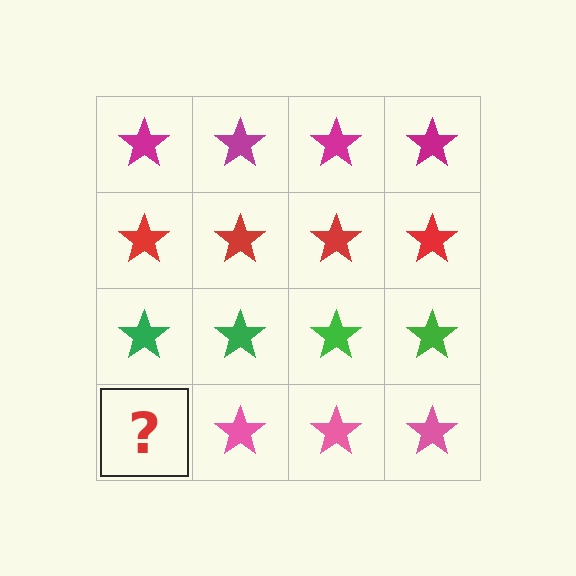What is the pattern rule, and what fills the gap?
The rule is that each row has a consistent color. The gap should be filled with a pink star.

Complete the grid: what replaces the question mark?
The question mark should be replaced with a pink star.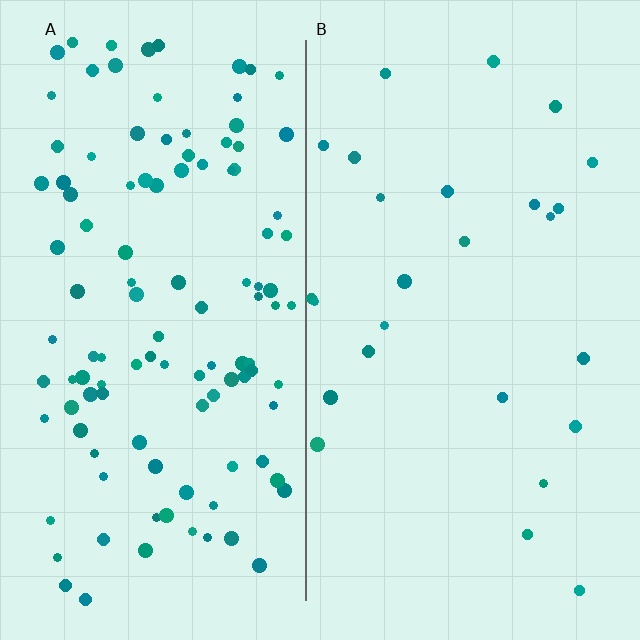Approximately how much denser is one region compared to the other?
Approximately 4.4× — region A over region B.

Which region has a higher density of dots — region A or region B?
A (the left).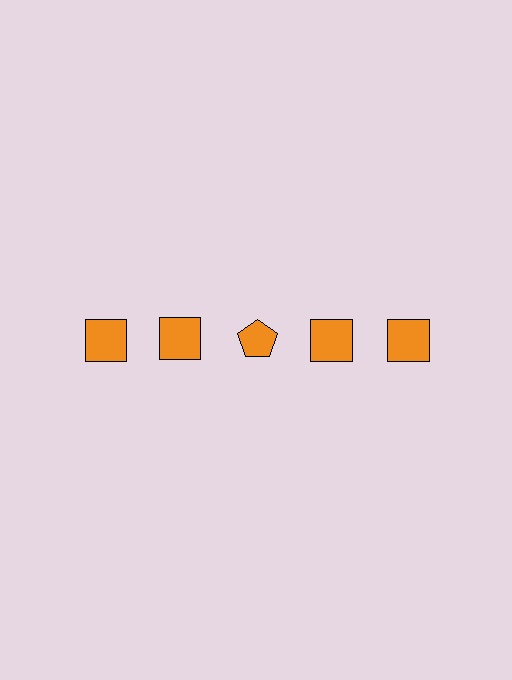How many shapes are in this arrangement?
There are 5 shapes arranged in a grid pattern.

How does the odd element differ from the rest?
It has a different shape: pentagon instead of square.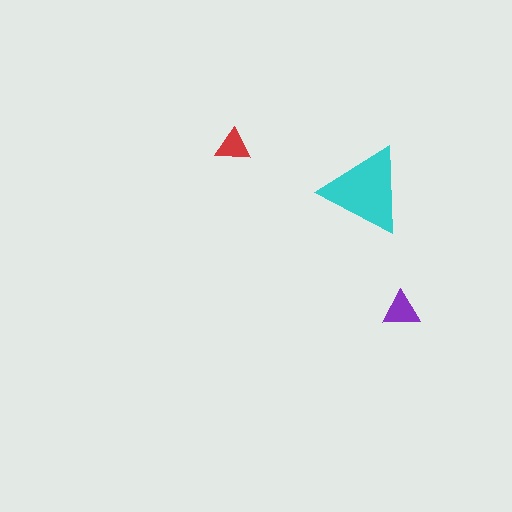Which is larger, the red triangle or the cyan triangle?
The cyan one.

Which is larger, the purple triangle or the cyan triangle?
The cyan one.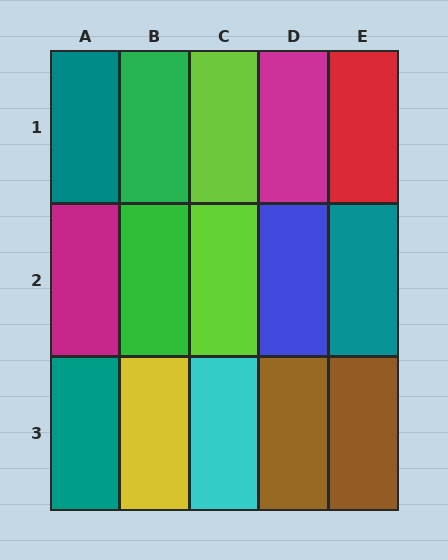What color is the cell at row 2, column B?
Green.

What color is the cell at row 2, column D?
Blue.